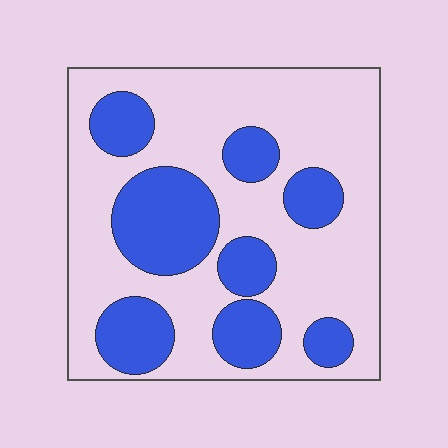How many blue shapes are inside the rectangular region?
8.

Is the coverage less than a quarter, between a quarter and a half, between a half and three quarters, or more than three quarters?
Between a quarter and a half.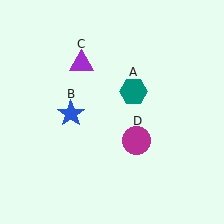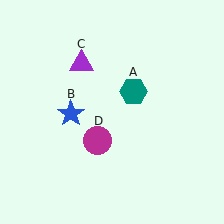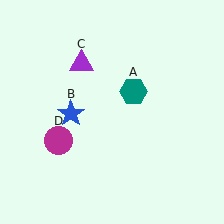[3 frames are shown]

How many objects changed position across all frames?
1 object changed position: magenta circle (object D).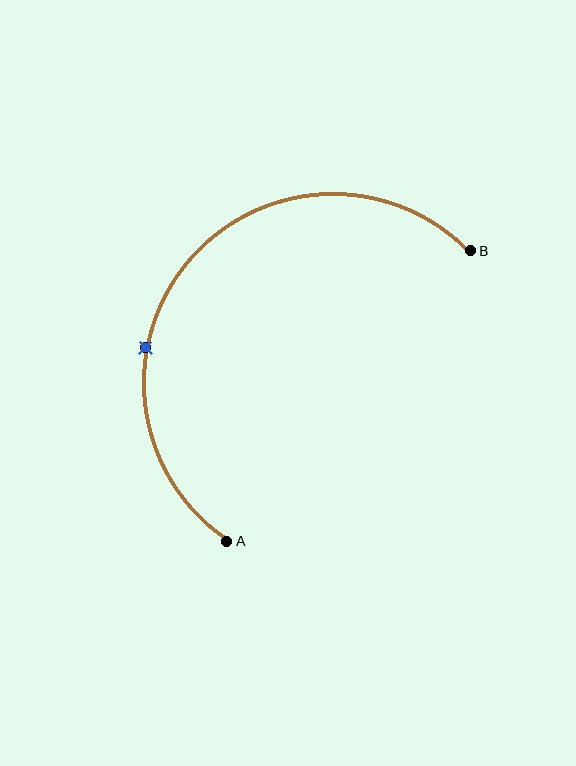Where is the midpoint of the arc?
The arc midpoint is the point on the curve farthest from the straight line joining A and B. It sits above and to the left of that line.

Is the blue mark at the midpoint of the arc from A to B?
No. The blue mark lies on the arc but is closer to endpoint A. The arc midpoint would be at the point on the curve equidistant along the arc from both A and B.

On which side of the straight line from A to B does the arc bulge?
The arc bulges above and to the left of the straight line connecting A and B.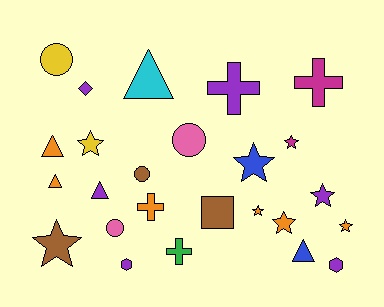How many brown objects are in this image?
There are 3 brown objects.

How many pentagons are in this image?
There are no pentagons.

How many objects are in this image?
There are 25 objects.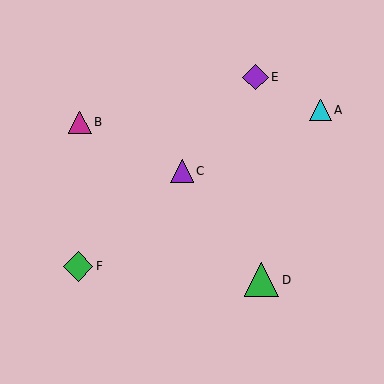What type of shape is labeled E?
Shape E is a purple diamond.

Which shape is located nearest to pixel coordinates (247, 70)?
The purple diamond (labeled E) at (255, 77) is nearest to that location.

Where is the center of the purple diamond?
The center of the purple diamond is at (255, 77).